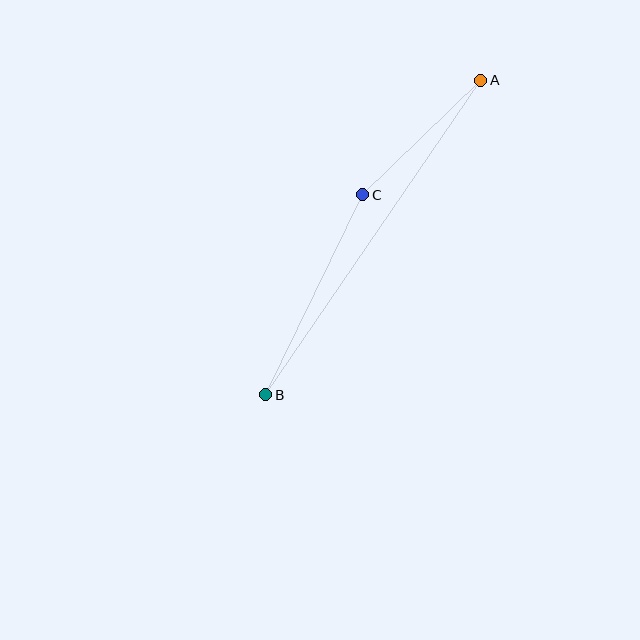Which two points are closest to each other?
Points A and C are closest to each other.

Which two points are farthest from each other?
Points A and B are farthest from each other.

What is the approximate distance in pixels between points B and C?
The distance between B and C is approximately 222 pixels.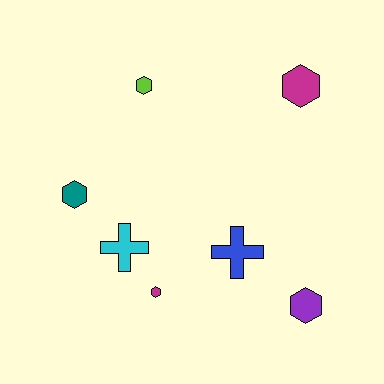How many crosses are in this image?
There are 2 crosses.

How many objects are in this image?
There are 7 objects.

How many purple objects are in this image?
There is 1 purple object.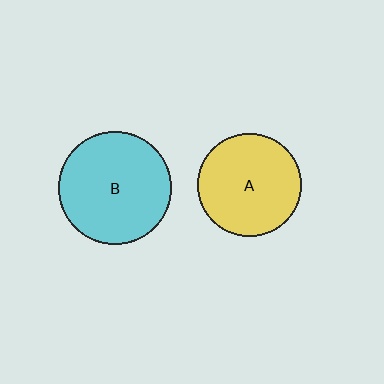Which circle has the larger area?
Circle B (cyan).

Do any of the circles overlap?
No, none of the circles overlap.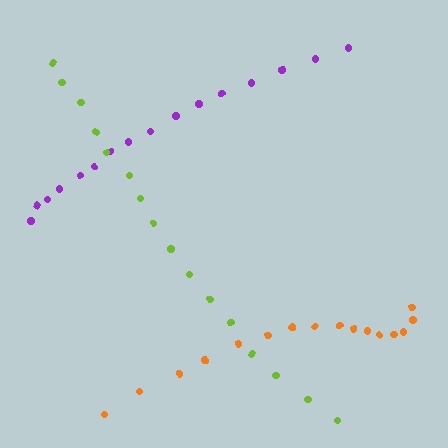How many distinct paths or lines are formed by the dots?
There are 3 distinct paths.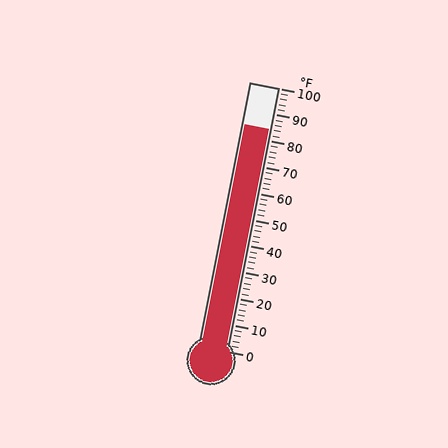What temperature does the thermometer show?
The thermometer shows approximately 84°F.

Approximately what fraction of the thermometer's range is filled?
The thermometer is filled to approximately 85% of its range.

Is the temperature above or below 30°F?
The temperature is above 30°F.